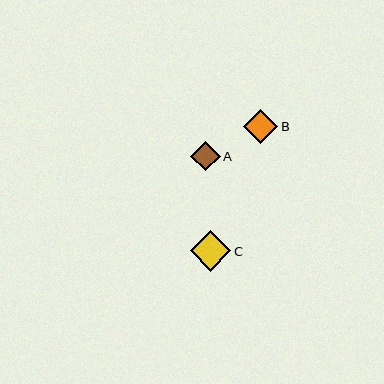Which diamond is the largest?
Diamond C is the largest with a size of approximately 41 pixels.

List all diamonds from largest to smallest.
From largest to smallest: C, B, A.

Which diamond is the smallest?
Diamond A is the smallest with a size of approximately 29 pixels.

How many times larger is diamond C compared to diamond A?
Diamond C is approximately 1.4 times the size of diamond A.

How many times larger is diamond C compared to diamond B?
Diamond C is approximately 1.2 times the size of diamond B.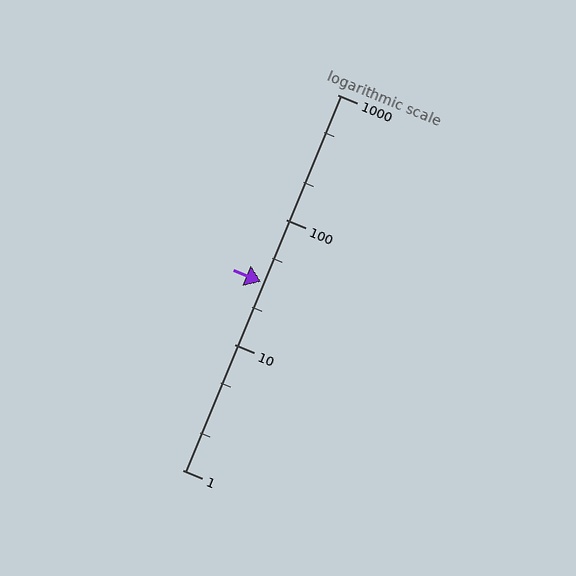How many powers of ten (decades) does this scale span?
The scale spans 3 decades, from 1 to 1000.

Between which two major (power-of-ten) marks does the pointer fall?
The pointer is between 10 and 100.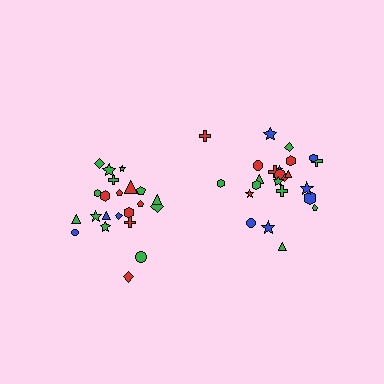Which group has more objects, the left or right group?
The right group.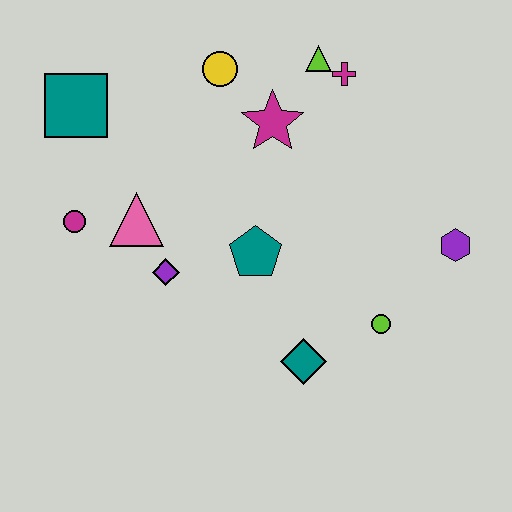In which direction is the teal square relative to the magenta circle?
The teal square is above the magenta circle.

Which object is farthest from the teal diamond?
The teal square is farthest from the teal diamond.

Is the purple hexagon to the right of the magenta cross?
Yes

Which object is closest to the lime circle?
The teal diamond is closest to the lime circle.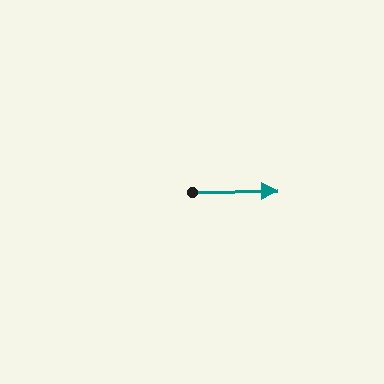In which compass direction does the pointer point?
East.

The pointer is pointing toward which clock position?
Roughly 3 o'clock.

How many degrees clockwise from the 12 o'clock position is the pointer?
Approximately 89 degrees.